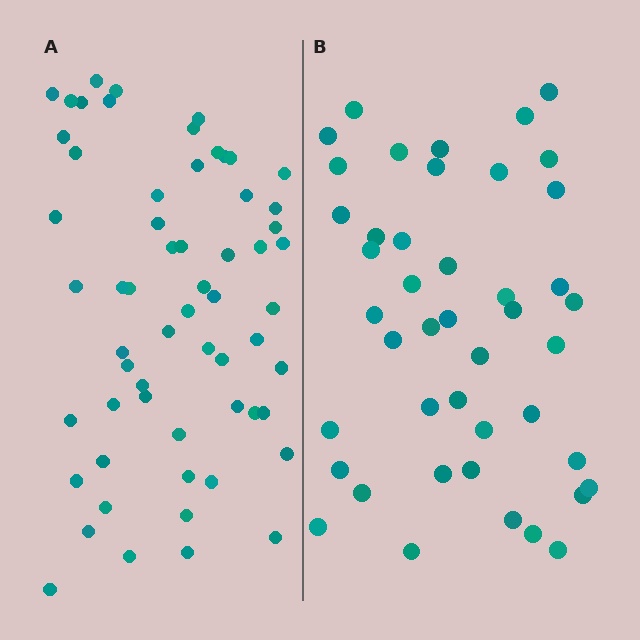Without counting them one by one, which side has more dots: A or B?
Region A (the left region) has more dots.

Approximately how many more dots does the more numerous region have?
Region A has approximately 15 more dots than region B.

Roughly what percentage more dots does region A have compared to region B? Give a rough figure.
About 35% more.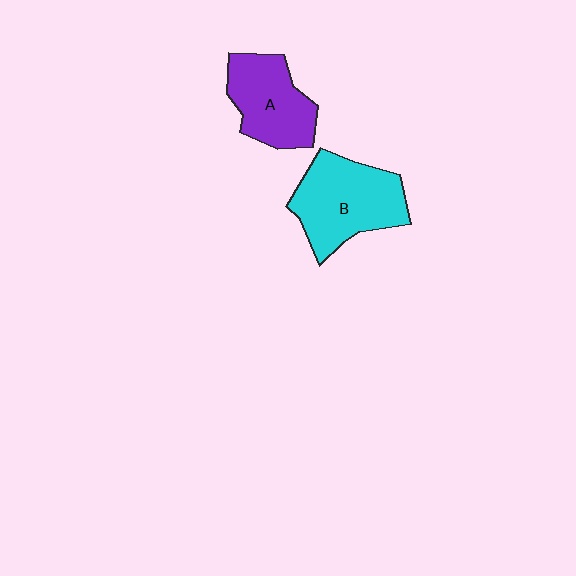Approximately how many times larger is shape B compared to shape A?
Approximately 1.3 times.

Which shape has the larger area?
Shape B (cyan).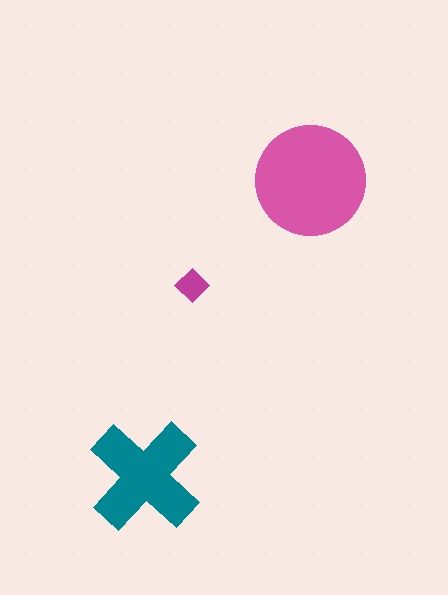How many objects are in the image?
There are 3 objects in the image.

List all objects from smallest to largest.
The magenta diamond, the teal cross, the pink circle.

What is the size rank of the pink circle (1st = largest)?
1st.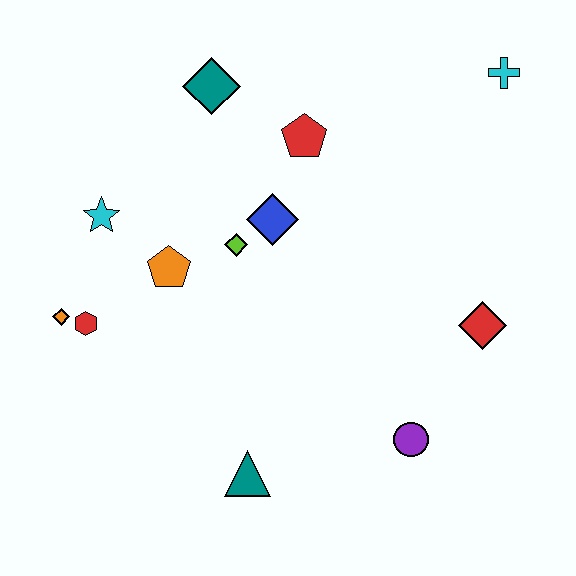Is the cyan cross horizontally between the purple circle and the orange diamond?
No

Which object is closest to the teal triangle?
The purple circle is closest to the teal triangle.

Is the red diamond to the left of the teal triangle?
No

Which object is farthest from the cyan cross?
The orange diamond is farthest from the cyan cross.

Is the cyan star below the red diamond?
No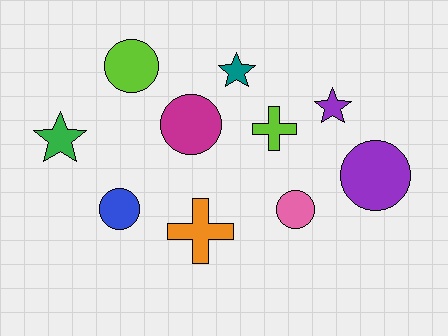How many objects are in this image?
There are 10 objects.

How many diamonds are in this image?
There are no diamonds.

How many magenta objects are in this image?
There is 1 magenta object.